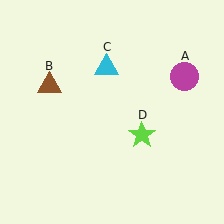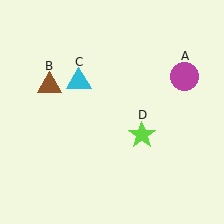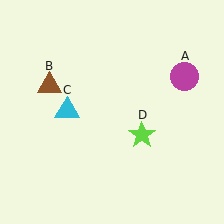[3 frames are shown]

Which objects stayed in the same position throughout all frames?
Magenta circle (object A) and brown triangle (object B) and lime star (object D) remained stationary.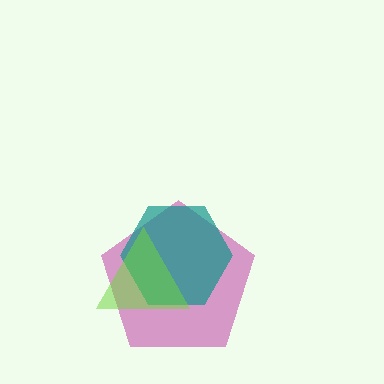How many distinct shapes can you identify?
There are 3 distinct shapes: a magenta pentagon, a teal hexagon, a lime triangle.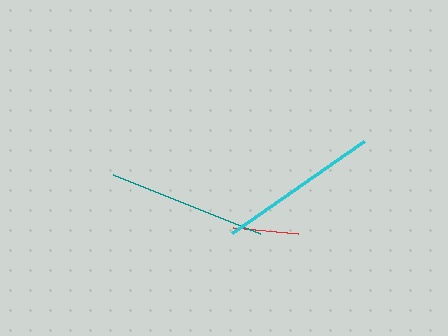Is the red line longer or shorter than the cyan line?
The cyan line is longer than the red line.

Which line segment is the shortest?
The red line is the shortest at approximately 65 pixels.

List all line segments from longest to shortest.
From longest to shortest: cyan, teal, red.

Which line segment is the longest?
The cyan line is the longest at approximately 162 pixels.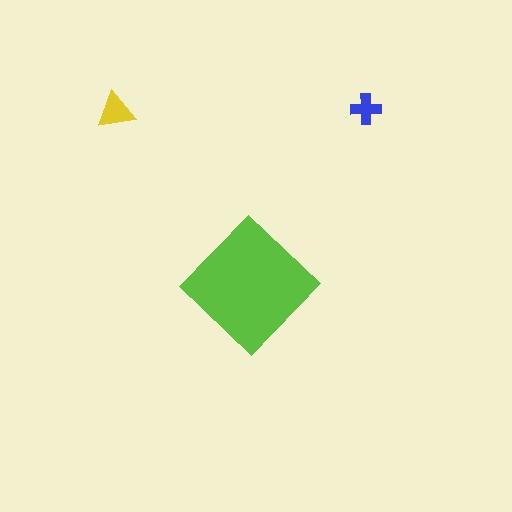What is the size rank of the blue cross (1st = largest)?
3rd.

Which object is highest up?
The blue cross is topmost.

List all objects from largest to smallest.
The lime diamond, the yellow triangle, the blue cross.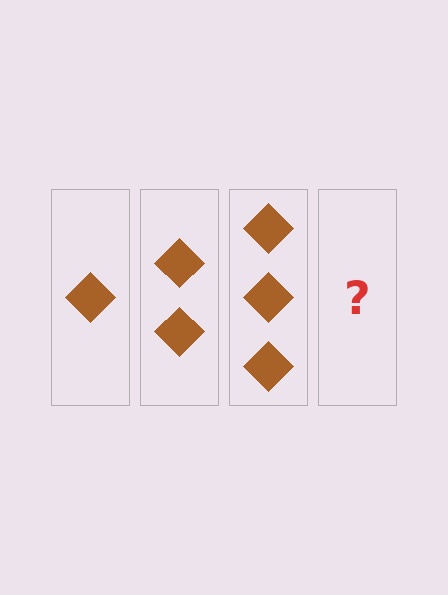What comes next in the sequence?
The next element should be 4 diamonds.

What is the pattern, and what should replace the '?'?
The pattern is that each step adds one more diamond. The '?' should be 4 diamonds.